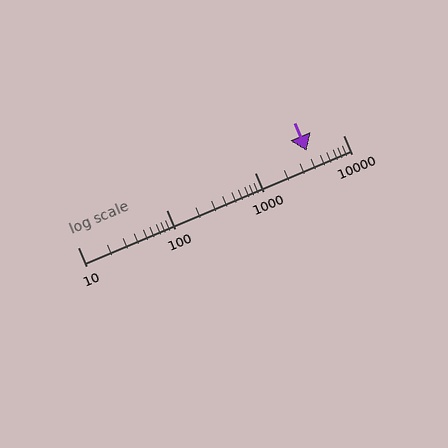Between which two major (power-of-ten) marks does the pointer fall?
The pointer is between 1000 and 10000.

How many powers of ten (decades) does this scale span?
The scale spans 3 decades, from 10 to 10000.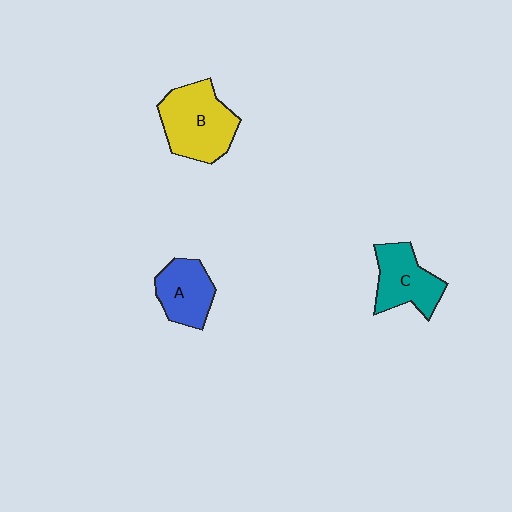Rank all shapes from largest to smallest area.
From largest to smallest: B (yellow), C (teal), A (blue).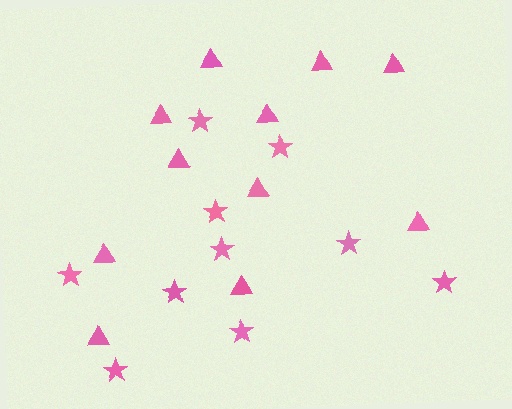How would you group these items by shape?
There are 2 groups: one group of triangles (11) and one group of stars (10).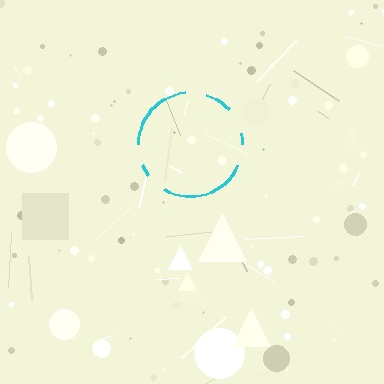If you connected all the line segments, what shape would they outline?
They would outline a circle.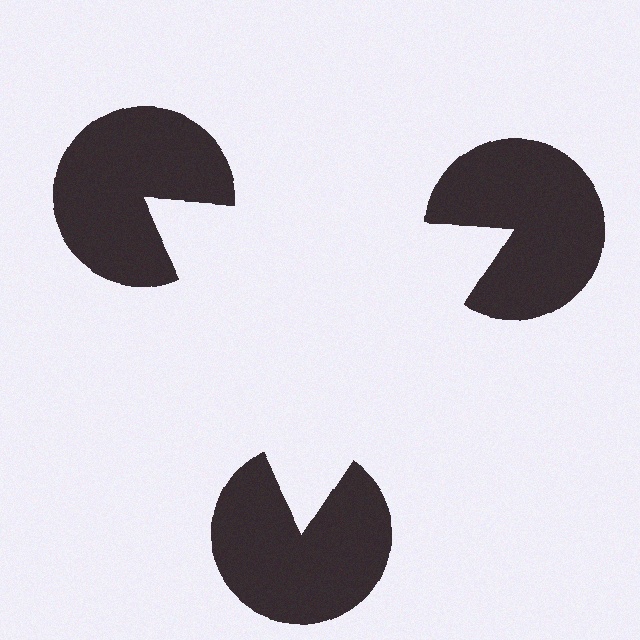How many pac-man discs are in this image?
There are 3 — one at each vertex of the illusory triangle.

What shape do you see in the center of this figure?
An illusory triangle — its edges are inferred from the aligned wedge cuts in the pac-man discs, not physically drawn.